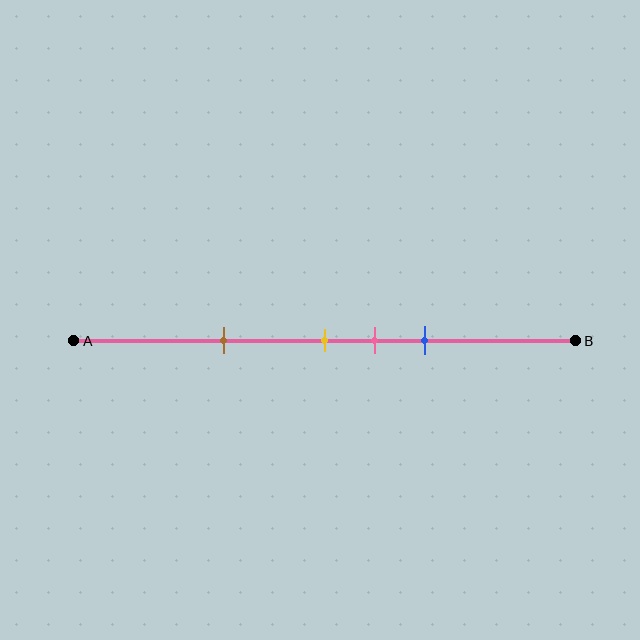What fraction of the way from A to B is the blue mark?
The blue mark is approximately 70% (0.7) of the way from A to B.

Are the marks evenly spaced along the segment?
No, the marks are not evenly spaced.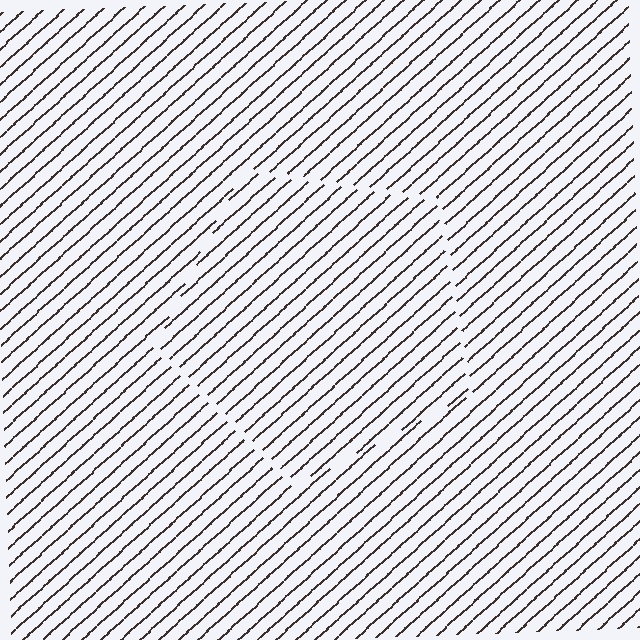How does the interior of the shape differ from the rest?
The interior of the shape contains the same grating, shifted by half a period — the contour is defined by the phase discontinuity where line-ends from the inner and outer gratings abut.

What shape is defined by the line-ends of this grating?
An illusory pentagon. The interior of the shape contains the same grating, shifted by half a period — the contour is defined by the phase discontinuity where line-ends from the inner and outer gratings abut.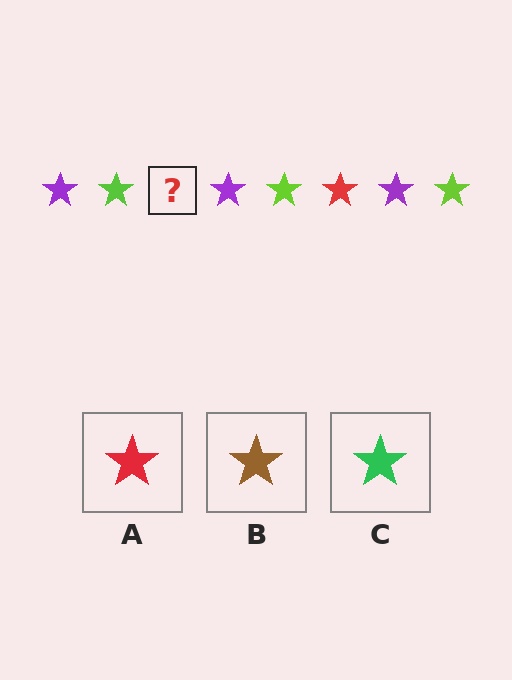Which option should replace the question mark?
Option A.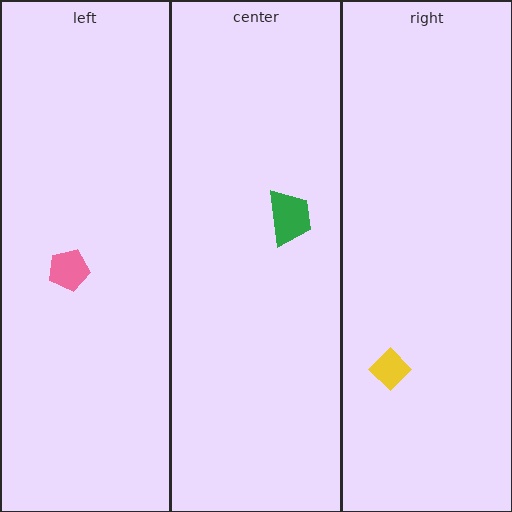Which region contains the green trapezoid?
The center region.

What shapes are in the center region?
The green trapezoid.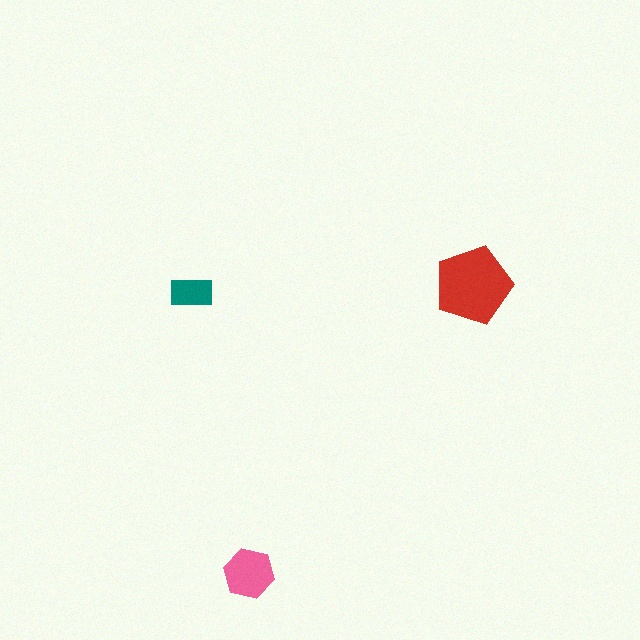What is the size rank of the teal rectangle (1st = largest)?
3rd.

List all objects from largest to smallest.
The red pentagon, the pink hexagon, the teal rectangle.